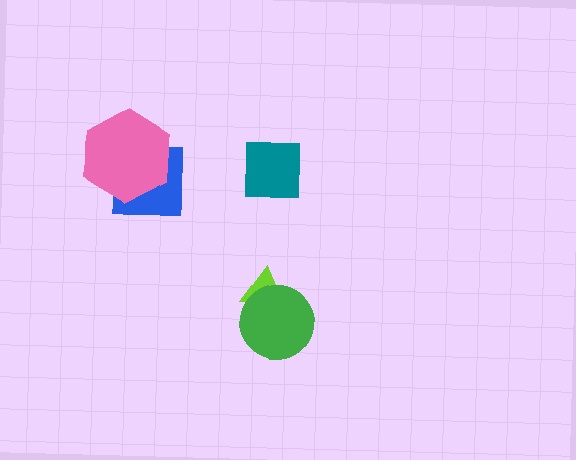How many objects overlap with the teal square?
0 objects overlap with the teal square.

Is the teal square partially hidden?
No, no other shape covers it.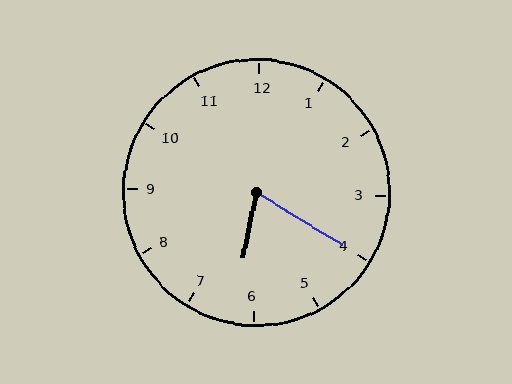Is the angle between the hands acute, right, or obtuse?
It is acute.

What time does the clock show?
6:20.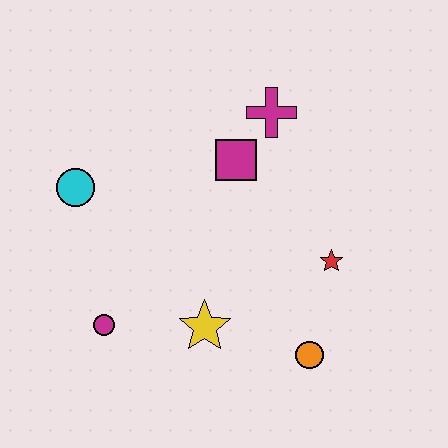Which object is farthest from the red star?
The cyan circle is farthest from the red star.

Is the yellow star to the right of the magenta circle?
Yes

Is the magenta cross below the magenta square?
No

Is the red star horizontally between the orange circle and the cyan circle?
No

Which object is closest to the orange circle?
The red star is closest to the orange circle.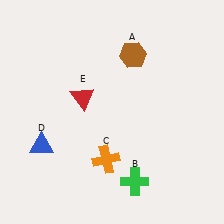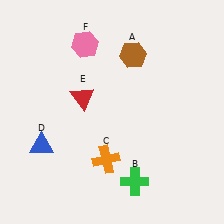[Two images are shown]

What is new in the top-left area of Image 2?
A pink hexagon (F) was added in the top-left area of Image 2.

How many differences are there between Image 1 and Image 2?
There is 1 difference between the two images.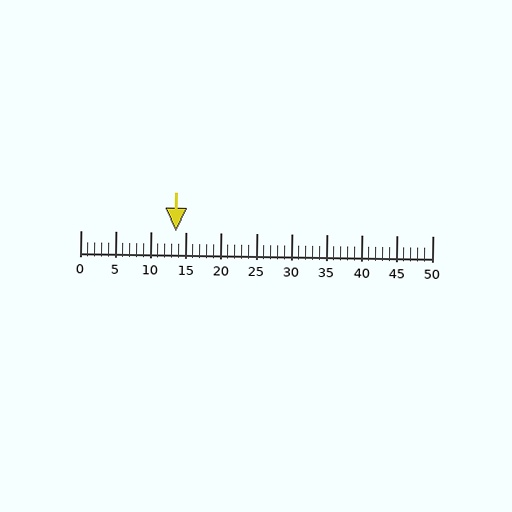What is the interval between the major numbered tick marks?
The major tick marks are spaced 5 units apart.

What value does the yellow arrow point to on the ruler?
The yellow arrow points to approximately 14.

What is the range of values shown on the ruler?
The ruler shows values from 0 to 50.